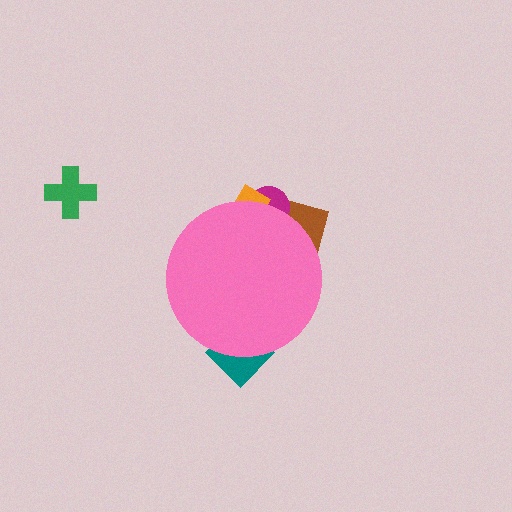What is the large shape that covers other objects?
A pink circle.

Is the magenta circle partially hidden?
Yes, the magenta circle is partially hidden behind the pink circle.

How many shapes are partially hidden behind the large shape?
4 shapes are partially hidden.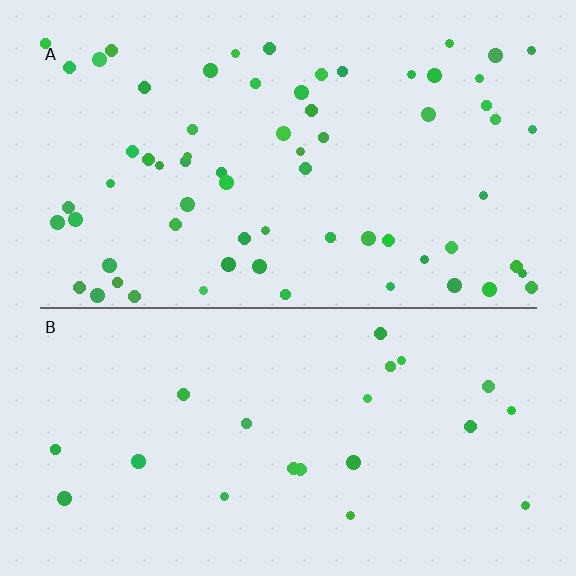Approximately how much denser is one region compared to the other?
Approximately 3.0× — region A over region B.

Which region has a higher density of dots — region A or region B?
A (the top).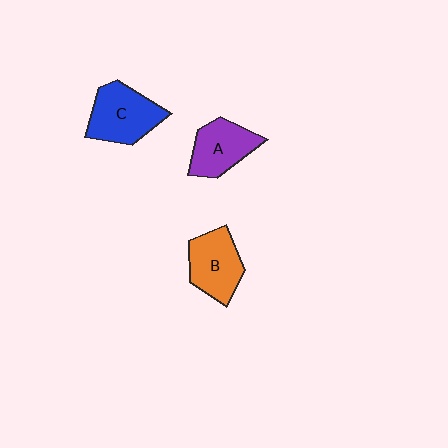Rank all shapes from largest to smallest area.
From largest to smallest: C (blue), B (orange), A (purple).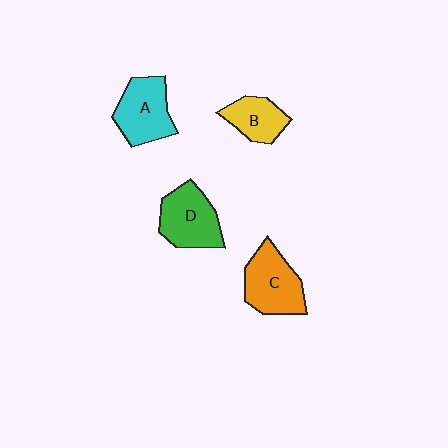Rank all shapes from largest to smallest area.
From largest to smallest: C (orange), D (green), A (cyan), B (yellow).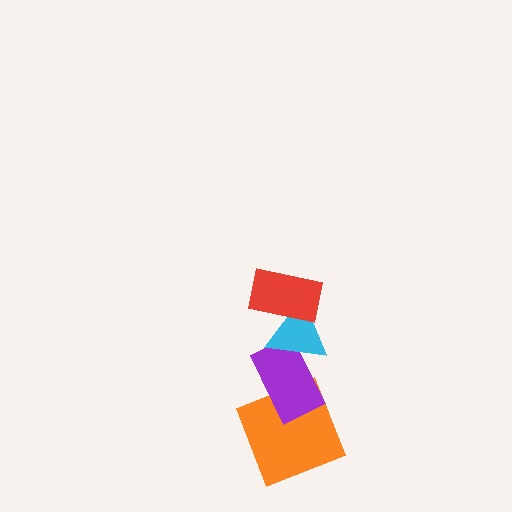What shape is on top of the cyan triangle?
The red rectangle is on top of the cyan triangle.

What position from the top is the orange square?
The orange square is 4th from the top.